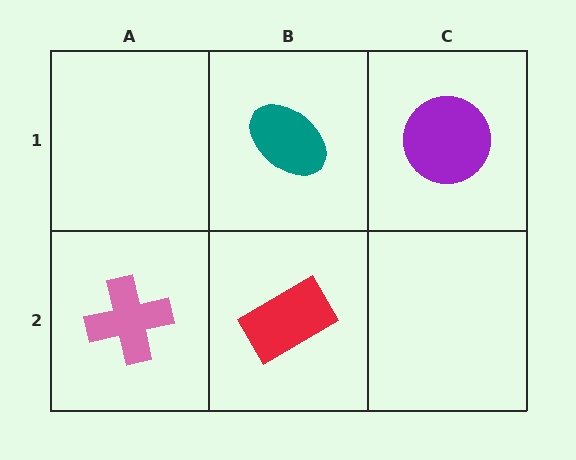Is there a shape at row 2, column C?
No, that cell is empty.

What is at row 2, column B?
A red rectangle.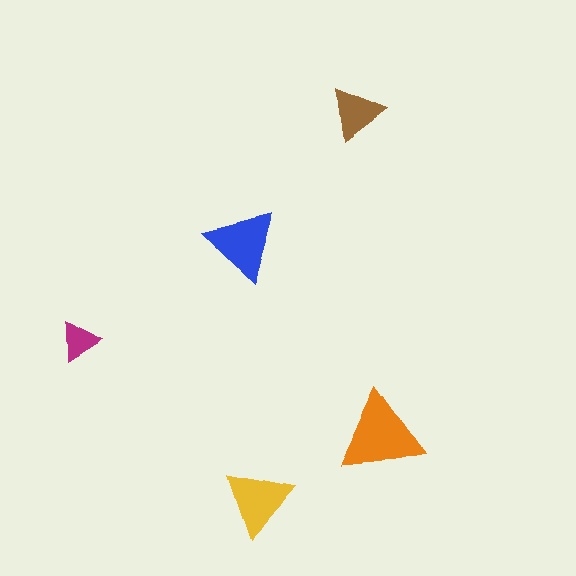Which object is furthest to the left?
The magenta triangle is leftmost.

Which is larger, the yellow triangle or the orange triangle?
The orange one.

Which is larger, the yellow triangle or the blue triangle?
The blue one.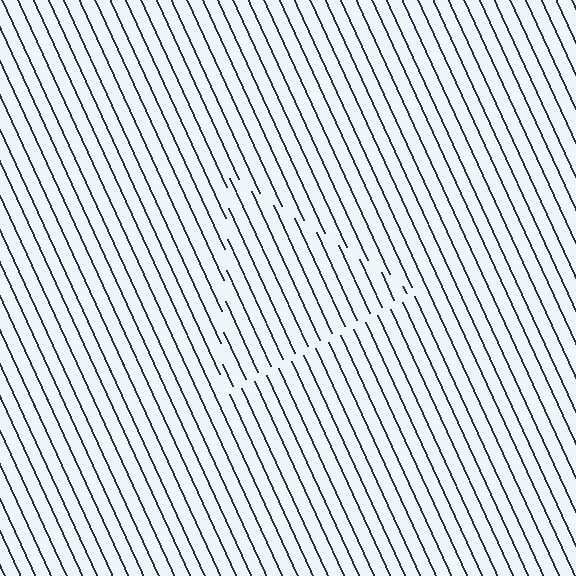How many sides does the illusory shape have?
3 sides — the line-ends trace a triangle.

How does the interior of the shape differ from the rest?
The interior of the shape contains the same grating, shifted by half a period — the contour is defined by the phase discontinuity where line-ends from the inner and outer gratings abut.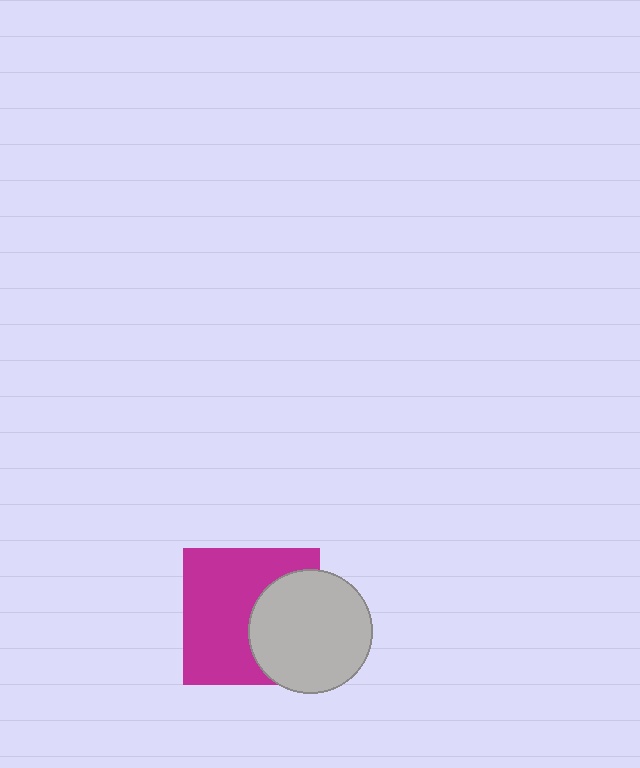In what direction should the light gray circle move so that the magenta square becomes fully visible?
The light gray circle should move right. That is the shortest direction to clear the overlap and leave the magenta square fully visible.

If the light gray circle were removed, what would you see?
You would see the complete magenta square.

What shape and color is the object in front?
The object in front is a light gray circle.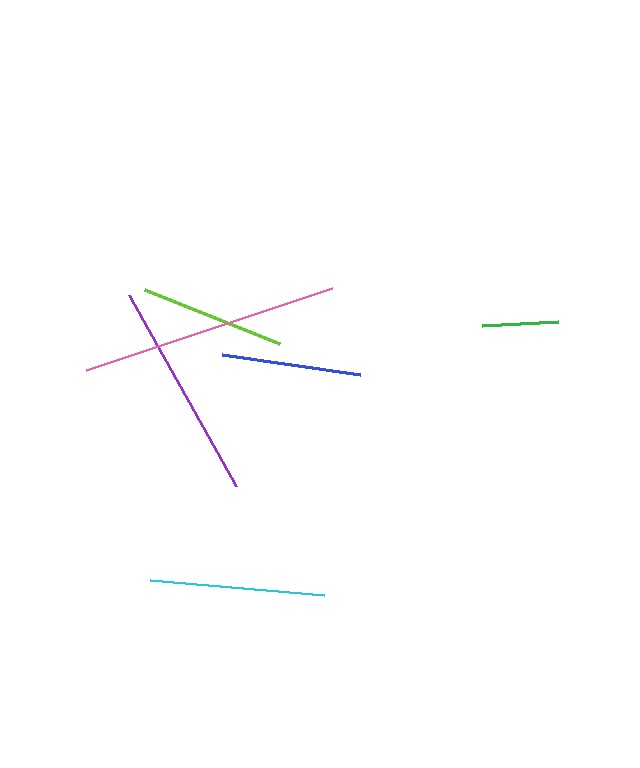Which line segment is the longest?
The pink line is the longest at approximately 259 pixels.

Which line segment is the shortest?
The green line is the shortest at approximately 76 pixels.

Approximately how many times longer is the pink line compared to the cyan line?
The pink line is approximately 1.5 times the length of the cyan line.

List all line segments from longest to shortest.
From longest to shortest: pink, purple, cyan, lime, blue, green.